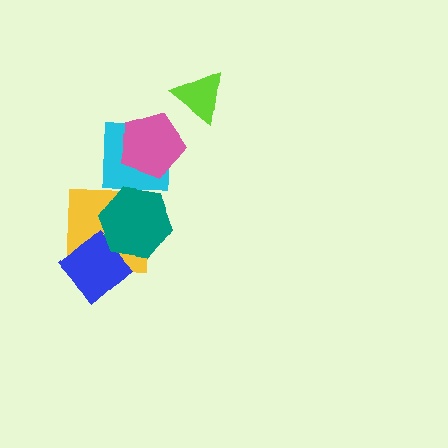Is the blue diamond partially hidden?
Yes, it is partially covered by another shape.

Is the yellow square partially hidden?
Yes, it is partially covered by another shape.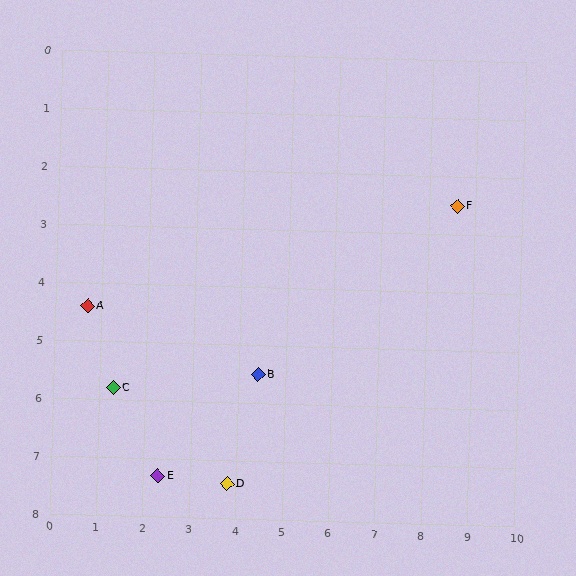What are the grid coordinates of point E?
Point E is at approximately (2.3, 7.3).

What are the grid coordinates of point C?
Point C is at approximately (1.3, 5.8).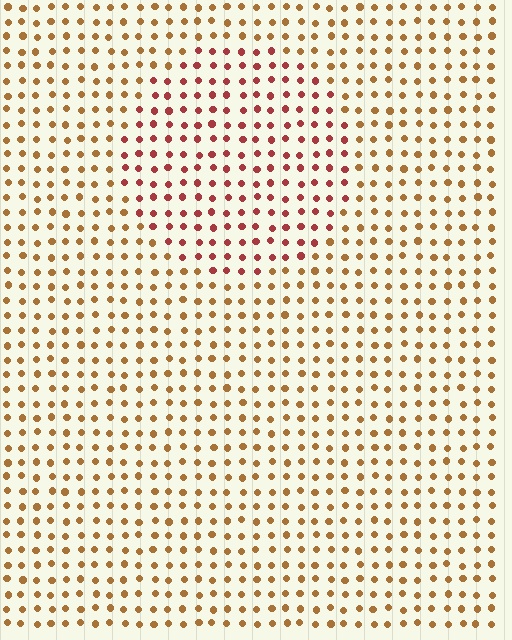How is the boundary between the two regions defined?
The boundary is defined purely by a slight shift in hue (about 35 degrees). Spacing, size, and orientation are identical on both sides.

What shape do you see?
I see a circle.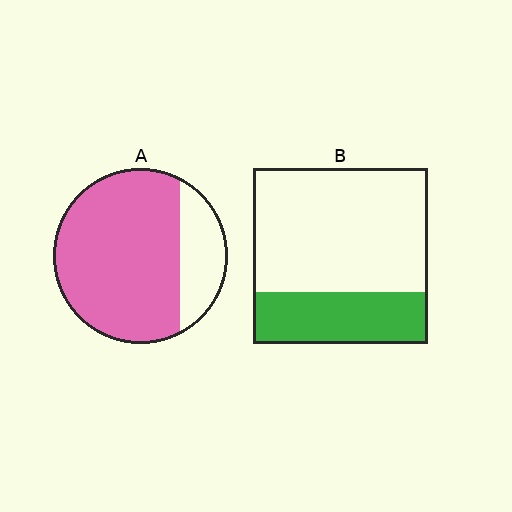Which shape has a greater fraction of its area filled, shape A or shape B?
Shape A.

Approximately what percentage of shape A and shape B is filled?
A is approximately 80% and B is approximately 30%.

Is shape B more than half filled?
No.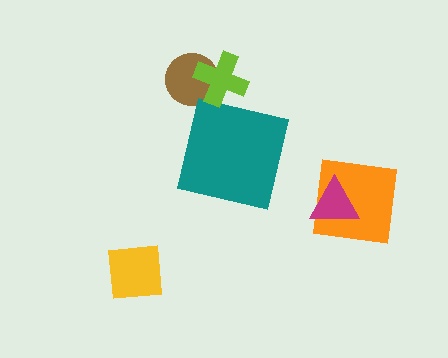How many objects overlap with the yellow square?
0 objects overlap with the yellow square.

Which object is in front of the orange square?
The magenta triangle is in front of the orange square.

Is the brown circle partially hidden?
Yes, it is partially covered by another shape.